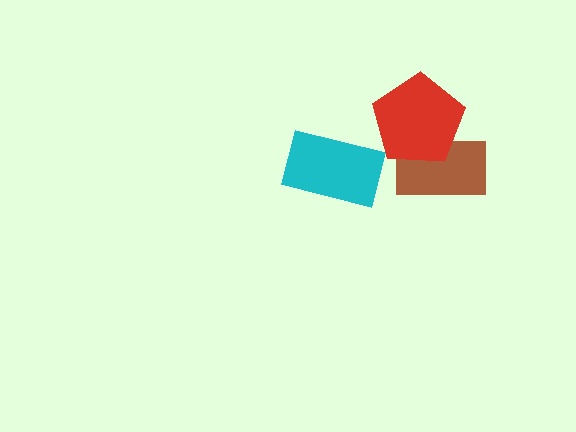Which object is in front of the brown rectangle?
The red pentagon is in front of the brown rectangle.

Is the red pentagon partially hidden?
No, no other shape covers it.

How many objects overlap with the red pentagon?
1 object overlaps with the red pentagon.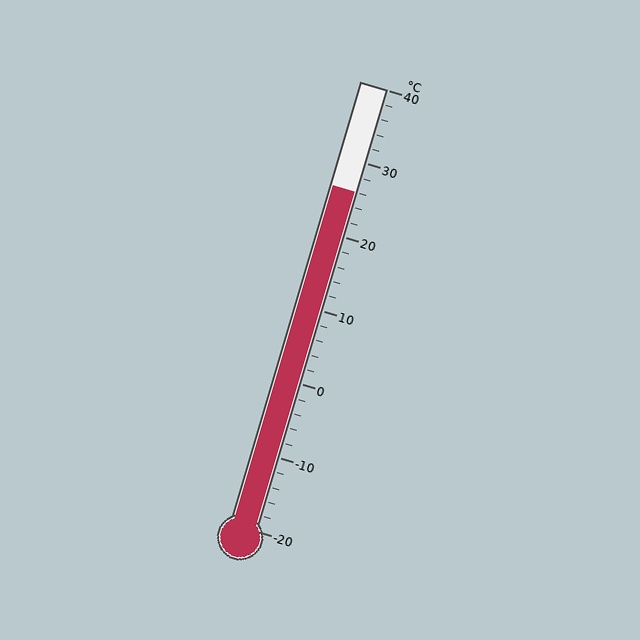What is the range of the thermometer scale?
The thermometer scale ranges from -20°C to 40°C.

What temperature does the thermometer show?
The thermometer shows approximately 26°C.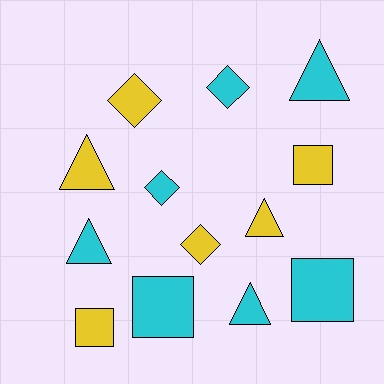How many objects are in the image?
There are 13 objects.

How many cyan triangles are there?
There are 3 cyan triangles.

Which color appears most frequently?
Cyan, with 7 objects.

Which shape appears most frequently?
Triangle, with 5 objects.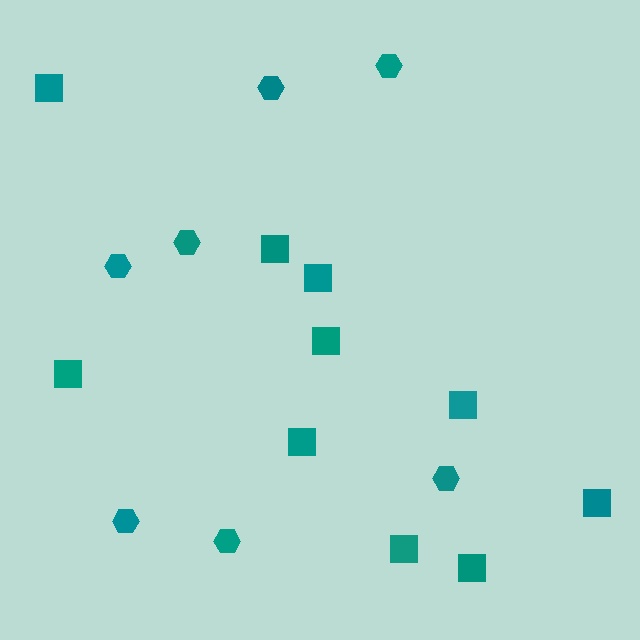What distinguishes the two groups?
There are 2 groups: one group of hexagons (7) and one group of squares (10).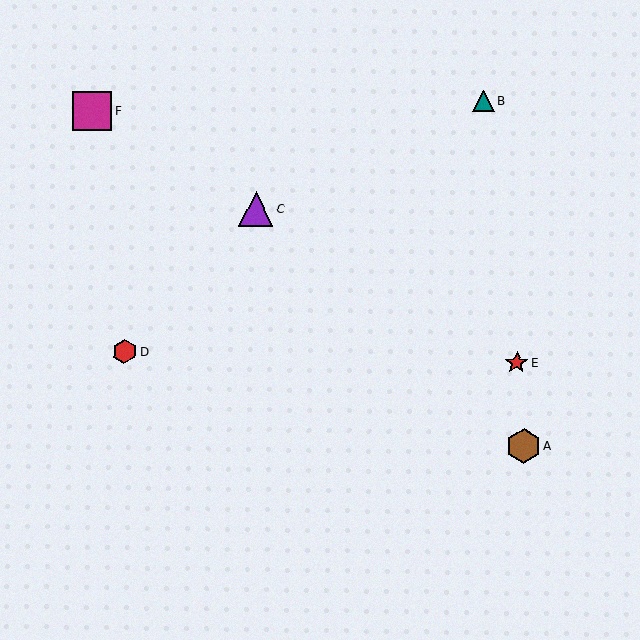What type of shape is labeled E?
Shape E is a red star.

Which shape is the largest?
The magenta square (labeled F) is the largest.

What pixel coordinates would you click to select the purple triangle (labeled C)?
Click at (256, 209) to select the purple triangle C.